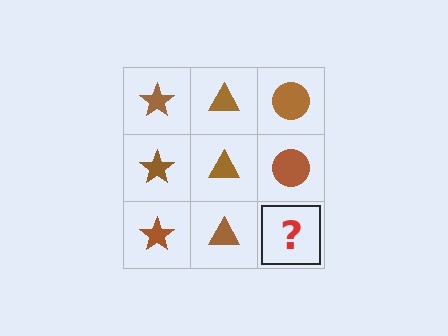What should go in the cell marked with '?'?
The missing cell should contain a brown circle.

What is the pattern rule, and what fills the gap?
The rule is that each column has a consistent shape. The gap should be filled with a brown circle.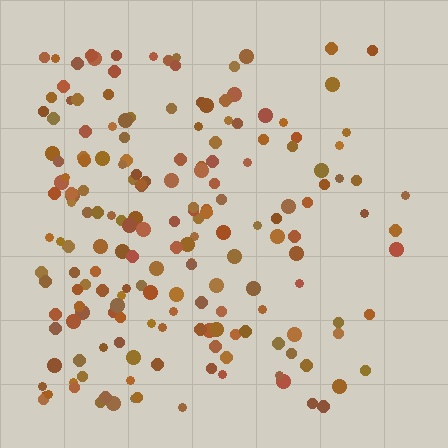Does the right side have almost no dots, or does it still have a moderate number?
Still a moderate number, just noticeably fewer than the left.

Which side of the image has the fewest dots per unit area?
The right.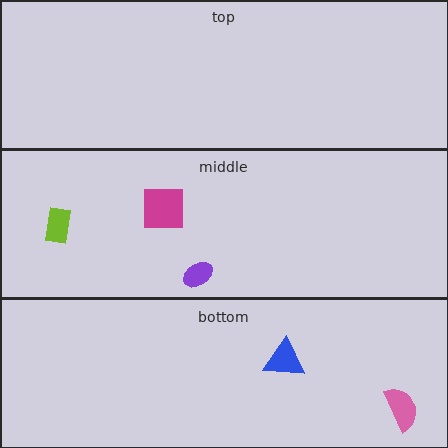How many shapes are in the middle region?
3.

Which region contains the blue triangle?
The bottom region.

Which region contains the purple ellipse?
The middle region.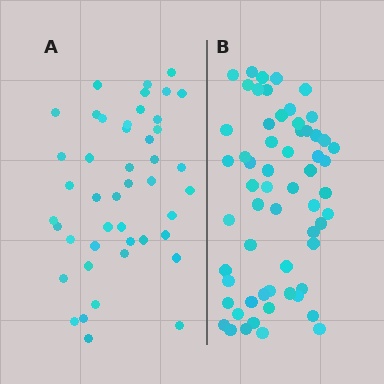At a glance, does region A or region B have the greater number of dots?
Region B (the right region) has more dots.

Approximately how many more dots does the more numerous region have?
Region B has approximately 15 more dots than region A.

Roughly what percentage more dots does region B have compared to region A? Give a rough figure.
About 35% more.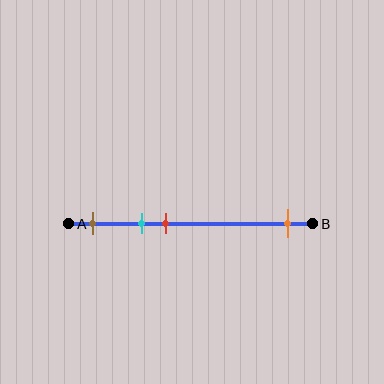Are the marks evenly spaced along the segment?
No, the marks are not evenly spaced.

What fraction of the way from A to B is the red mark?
The red mark is approximately 40% (0.4) of the way from A to B.